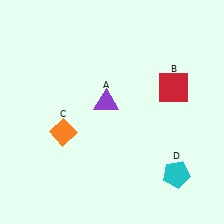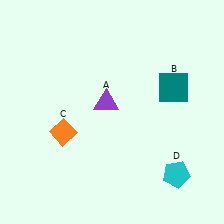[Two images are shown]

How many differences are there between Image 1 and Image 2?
There is 1 difference between the two images.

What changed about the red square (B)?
In Image 1, B is red. In Image 2, it changed to teal.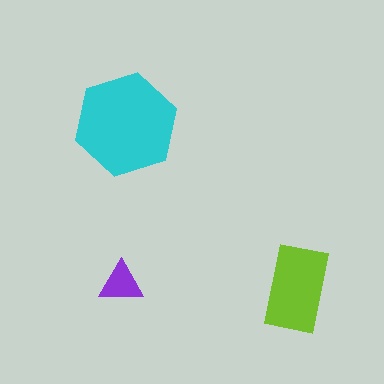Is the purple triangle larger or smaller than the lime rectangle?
Smaller.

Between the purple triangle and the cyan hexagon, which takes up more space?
The cyan hexagon.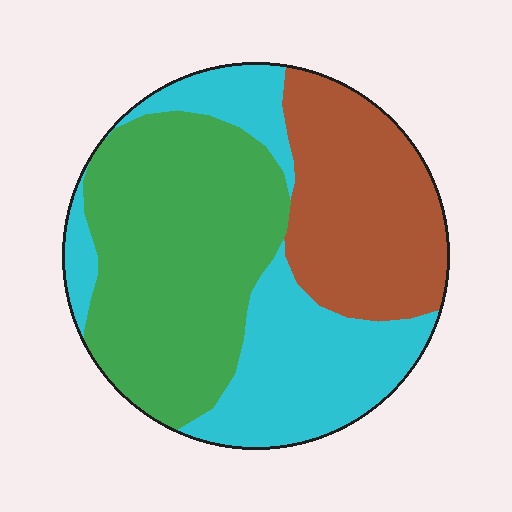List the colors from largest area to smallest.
From largest to smallest: green, cyan, brown.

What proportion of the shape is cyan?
Cyan covers roughly 30% of the shape.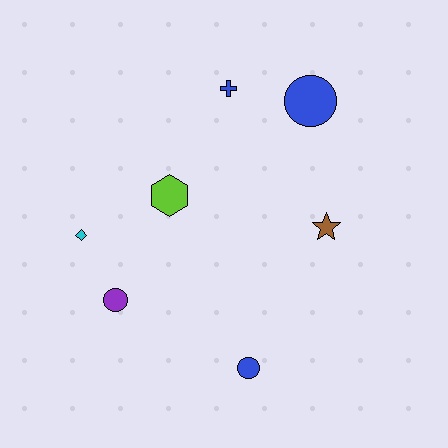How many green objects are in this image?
There are no green objects.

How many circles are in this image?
There are 3 circles.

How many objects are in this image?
There are 7 objects.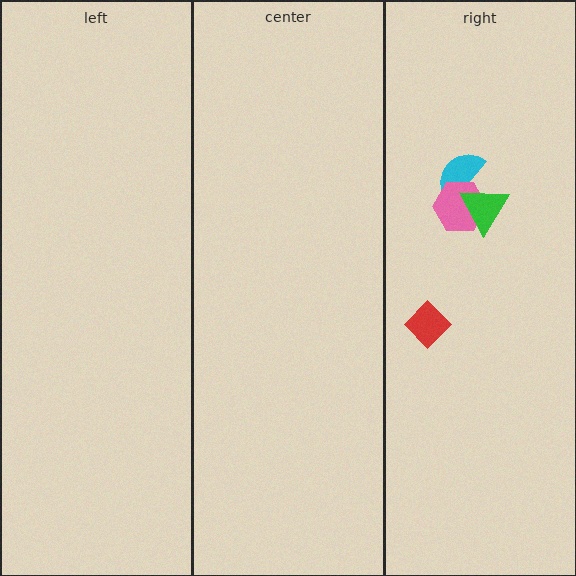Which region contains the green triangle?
The right region.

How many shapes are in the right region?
4.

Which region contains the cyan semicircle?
The right region.